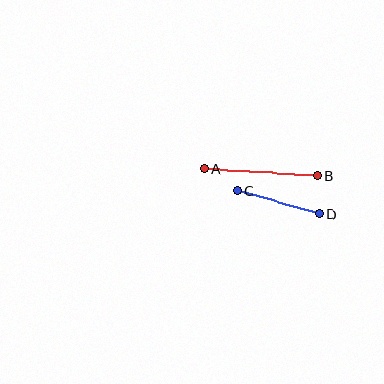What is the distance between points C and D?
The distance is approximately 85 pixels.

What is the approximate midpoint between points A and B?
The midpoint is at approximately (261, 172) pixels.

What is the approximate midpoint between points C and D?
The midpoint is at approximately (278, 202) pixels.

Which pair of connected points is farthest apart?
Points A and B are farthest apart.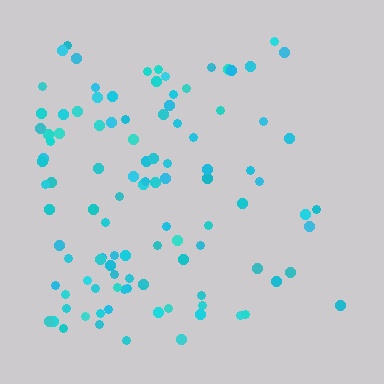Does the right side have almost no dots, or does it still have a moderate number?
Still a moderate number, just noticeably fewer than the left.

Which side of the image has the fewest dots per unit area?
The right.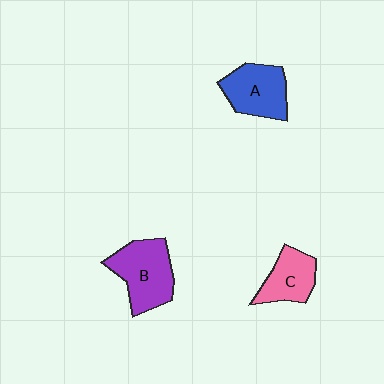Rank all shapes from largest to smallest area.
From largest to smallest: B (purple), A (blue), C (pink).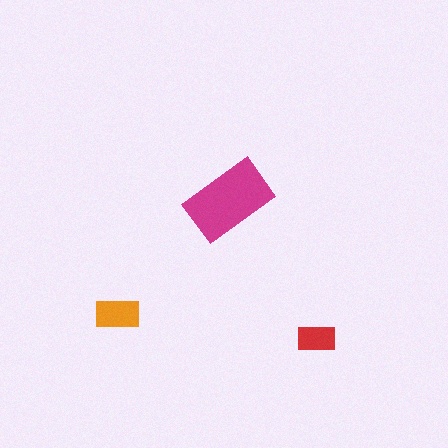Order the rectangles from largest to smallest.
the magenta one, the orange one, the red one.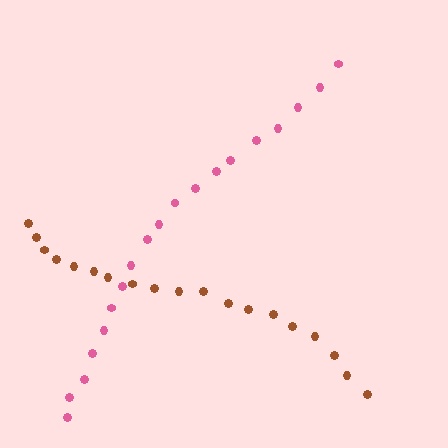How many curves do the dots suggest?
There are 2 distinct paths.